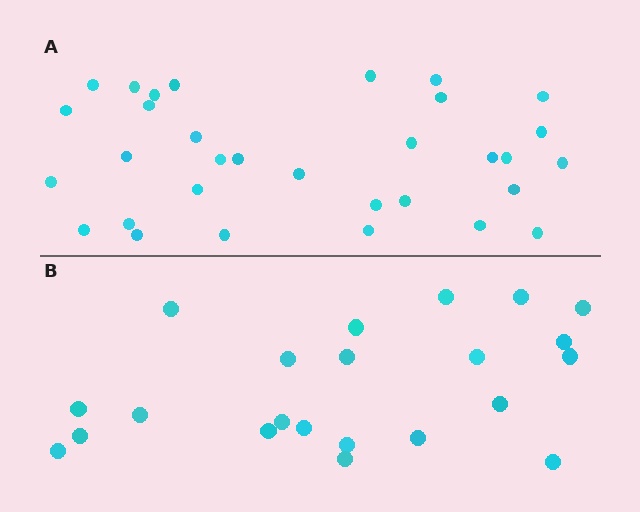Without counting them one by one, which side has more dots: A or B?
Region A (the top region) has more dots.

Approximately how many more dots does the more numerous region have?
Region A has roughly 10 or so more dots than region B.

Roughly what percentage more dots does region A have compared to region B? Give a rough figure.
About 45% more.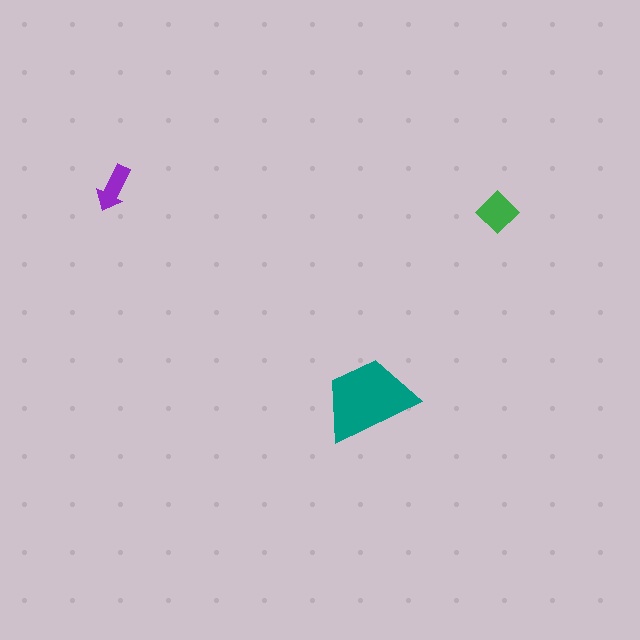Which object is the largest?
The teal trapezoid.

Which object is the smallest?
The purple arrow.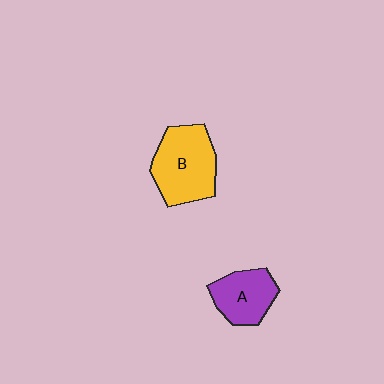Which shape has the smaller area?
Shape A (purple).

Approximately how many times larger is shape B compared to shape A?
Approximately 1.4 times.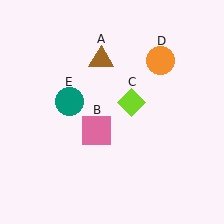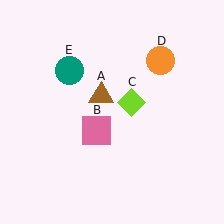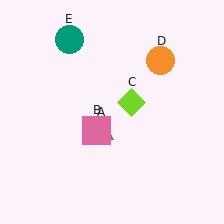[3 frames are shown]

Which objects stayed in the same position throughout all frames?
Pink square (object B) and lime diamond (object C) and orange circle (object D) remained stationary.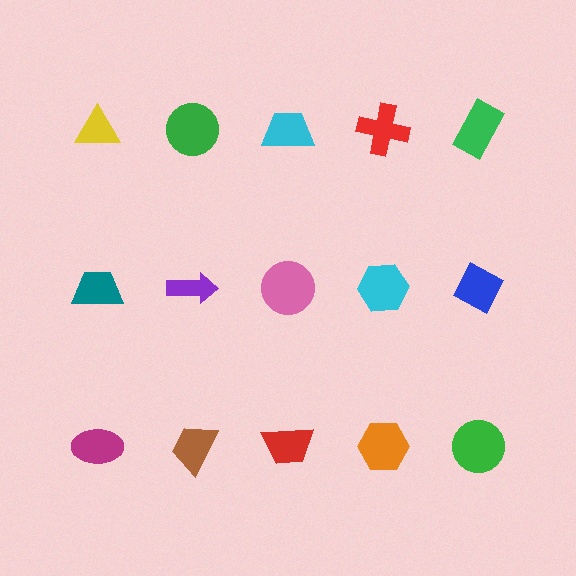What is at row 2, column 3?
A pink circle.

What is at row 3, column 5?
A green circle.